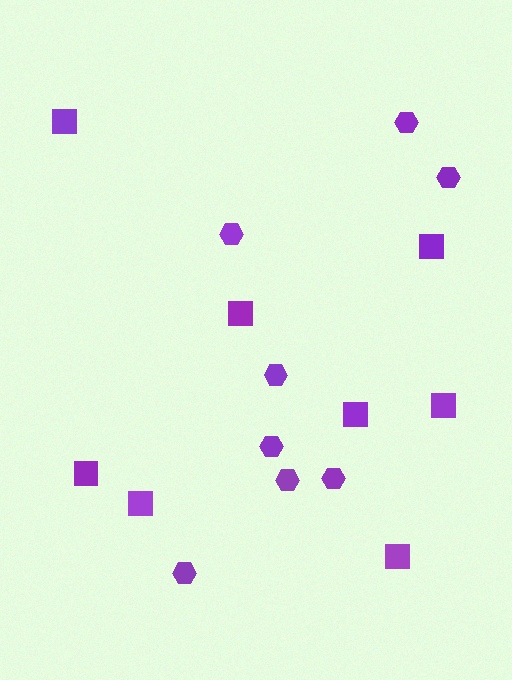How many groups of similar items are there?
There are 2 groups: one group of hexagons (8) and one group of squares (8).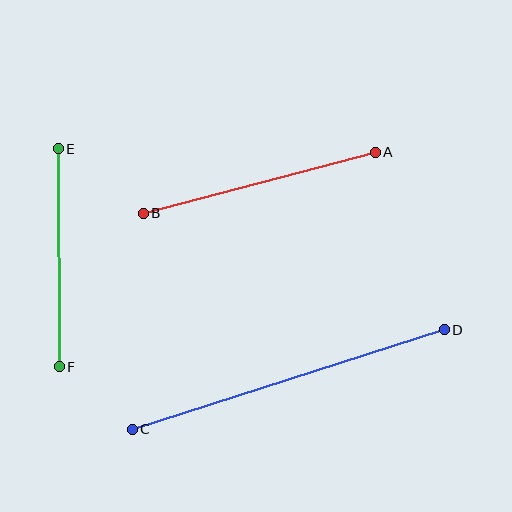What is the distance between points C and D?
The distance is approximately 328 pixels.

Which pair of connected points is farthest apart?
Points C and D are farthest apart.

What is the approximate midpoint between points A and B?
The midpoint is at approximately (259, 183) pixels.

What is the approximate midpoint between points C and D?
The midpoint is at approximately (288, 380) pixels.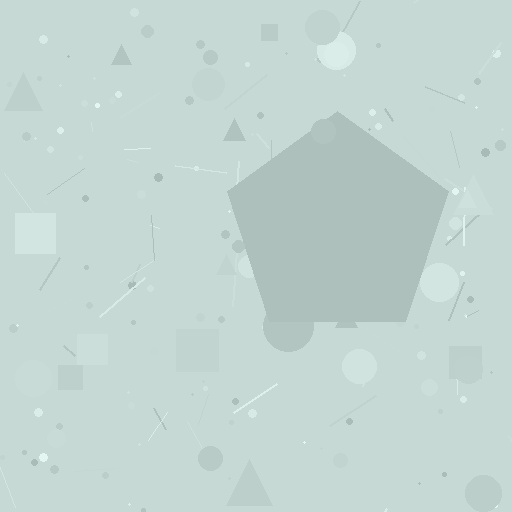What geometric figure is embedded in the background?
A pentagon is embedded in the background.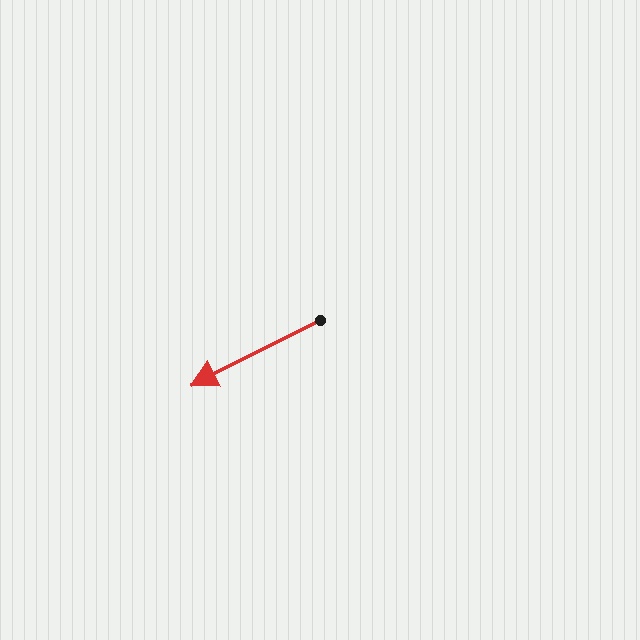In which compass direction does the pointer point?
Southwest.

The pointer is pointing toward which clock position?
Roughly 8 o'clock.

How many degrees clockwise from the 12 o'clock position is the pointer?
Approximately 243 degrees.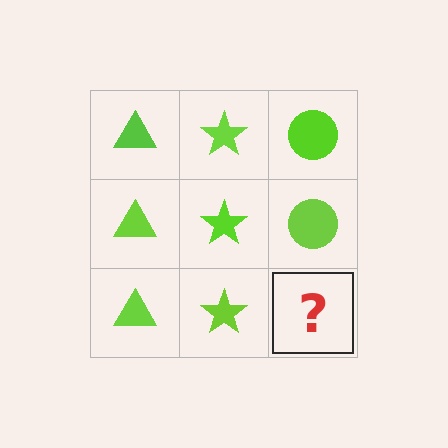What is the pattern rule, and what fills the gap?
The rule is that each column has a consistent shape. The gap should be filled with a lime circle.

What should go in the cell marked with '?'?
The missing cell should contain a lime circle.